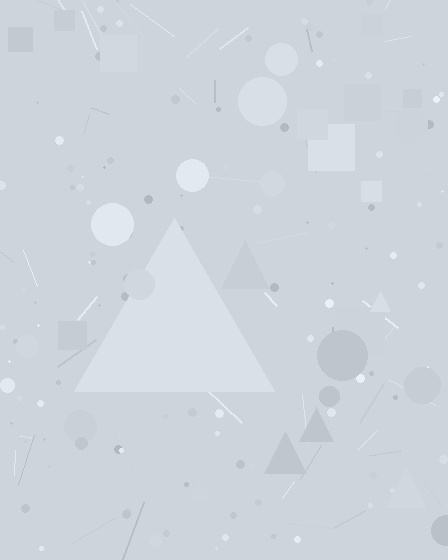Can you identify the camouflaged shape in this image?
The camouflaged shape is a triangle.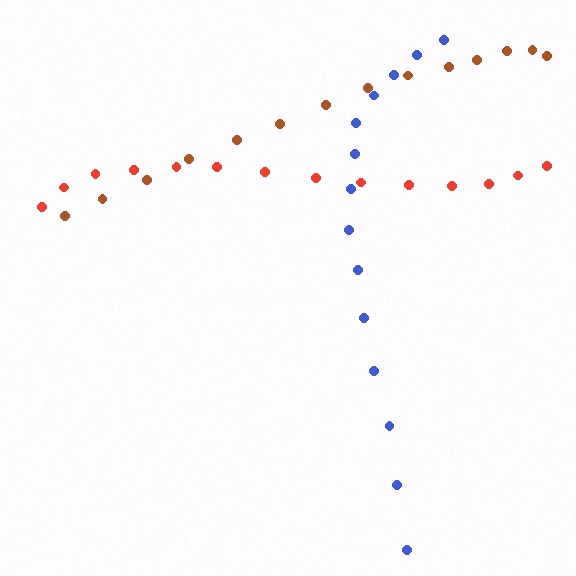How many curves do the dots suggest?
There are 3 distinct paths.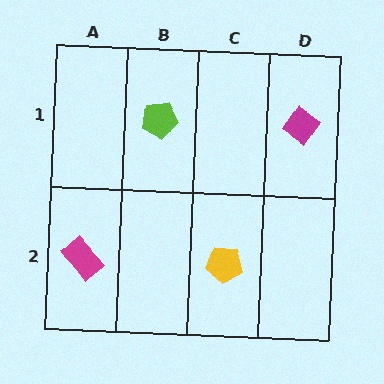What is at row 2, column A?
A magenta rectangle.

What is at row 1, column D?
A magenta diamond.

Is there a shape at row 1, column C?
No, that cell is empty.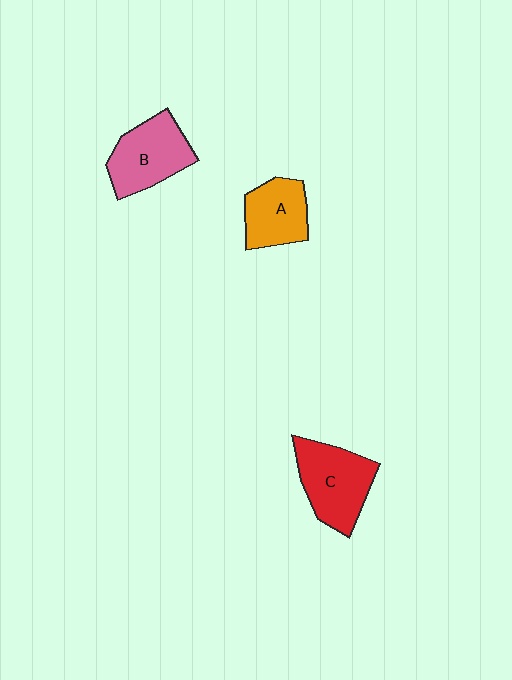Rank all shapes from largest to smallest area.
From largest to smallest: C (red), B (pink), A (orange).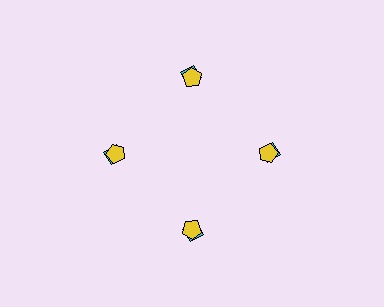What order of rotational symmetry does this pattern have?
This pattern has 4-fold rotational symmetry.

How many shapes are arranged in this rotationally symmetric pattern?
There are 8 shapes, arranged in 4 groups of 2.